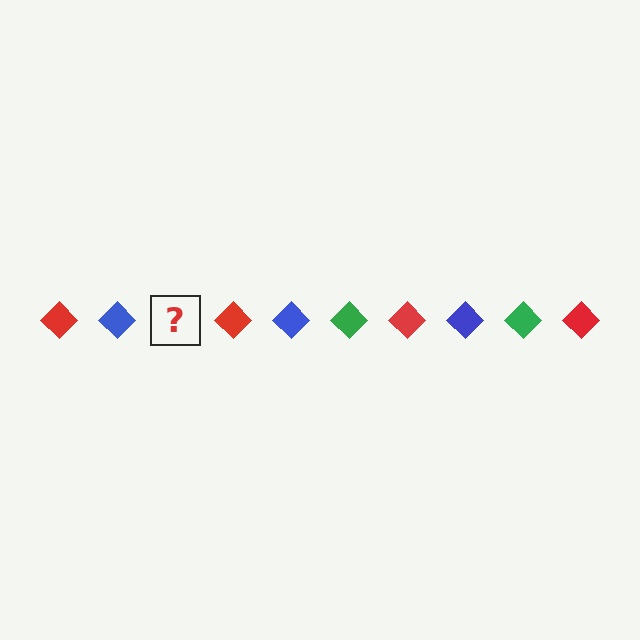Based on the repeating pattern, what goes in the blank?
The blank should be a green diamond.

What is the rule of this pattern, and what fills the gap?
The rule is that the pattern cycles through red, blue, green diamonds. The gap should be filled with a green diamond.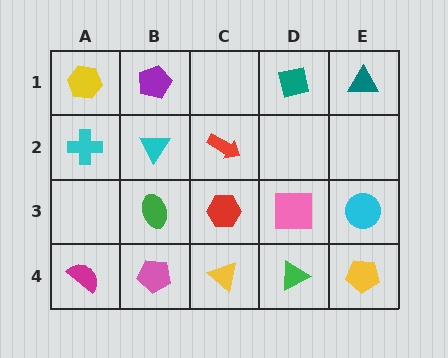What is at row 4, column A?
A magenta semicircle.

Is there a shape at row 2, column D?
No, that cell is empty.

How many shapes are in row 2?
3 shapes.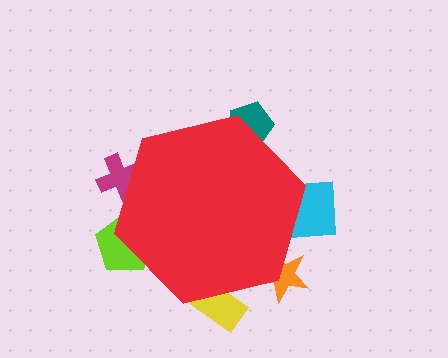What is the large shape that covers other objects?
A red hexagon.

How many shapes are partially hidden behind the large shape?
6 shapes are partially hidden.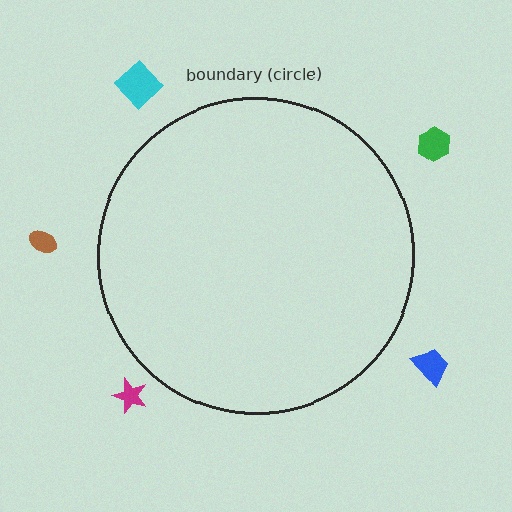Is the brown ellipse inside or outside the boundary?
Outside.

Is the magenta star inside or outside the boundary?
Outside.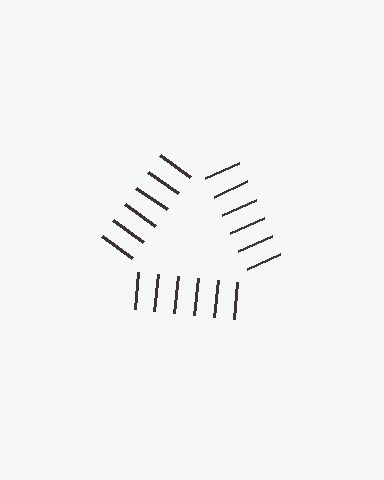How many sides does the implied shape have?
3 sides — the line-ends trace a triangle.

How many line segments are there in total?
18 — 6 along each of the 3 edges.